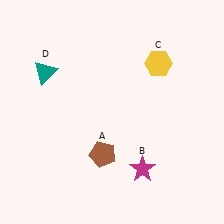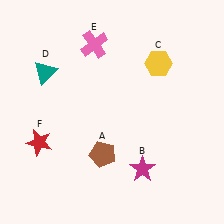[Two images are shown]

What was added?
A pink cross (E), a red star (F) were added in Image 2.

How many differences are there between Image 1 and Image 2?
There are 2 differences between the two images.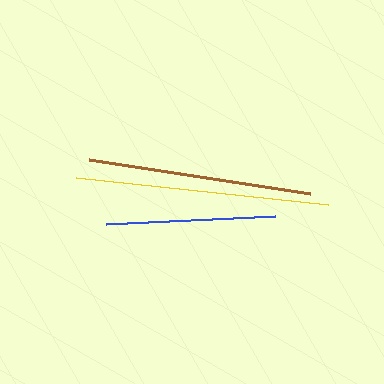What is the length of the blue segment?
The blue segment is approximately 169 pixels long.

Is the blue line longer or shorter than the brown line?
The brown line is longer than the blue line.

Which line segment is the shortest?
The blue line is the shortest at approximately 169 pixels.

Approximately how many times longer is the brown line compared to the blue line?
The brown line is approximately 1.3 times the length of the blue line.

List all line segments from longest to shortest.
From longest to shortest: yellow, brown, blue.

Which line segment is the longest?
The yellow line is the longest at approximately 253 pixels.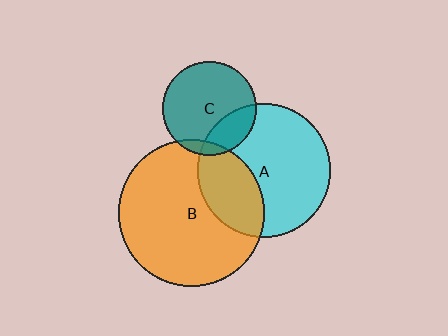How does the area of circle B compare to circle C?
Approximately 2.5 times.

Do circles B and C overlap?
Yes.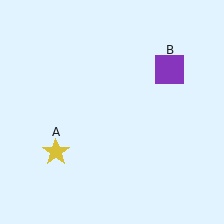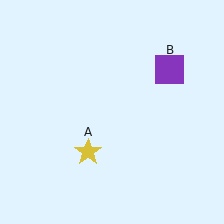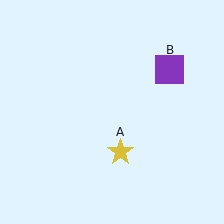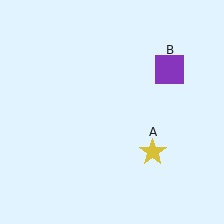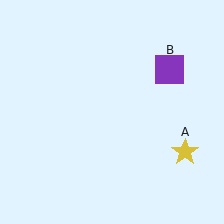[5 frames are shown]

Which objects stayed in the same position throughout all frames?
Purple square (object B) remained stationary.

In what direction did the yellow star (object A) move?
The yellow star (object A) moved right.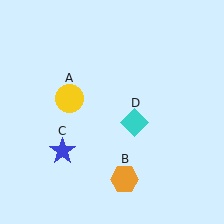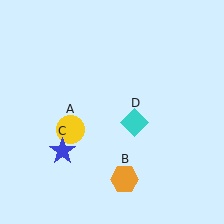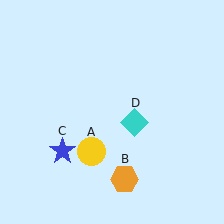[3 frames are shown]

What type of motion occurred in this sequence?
The yellow circle (object A) rotated counterclockwise around the center of the scene.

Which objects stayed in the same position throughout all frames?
Orange hexagon (object B) and blue star (object C) and cyan diamond (object D) remained stationary.